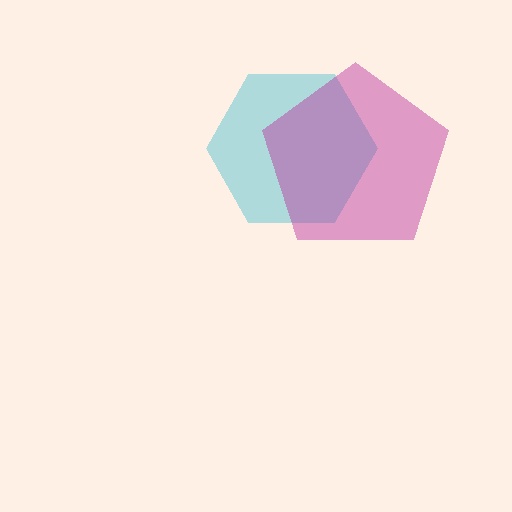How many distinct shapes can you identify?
There are 2 distinct shapes: a cyan hexagon, a magenta pentagon.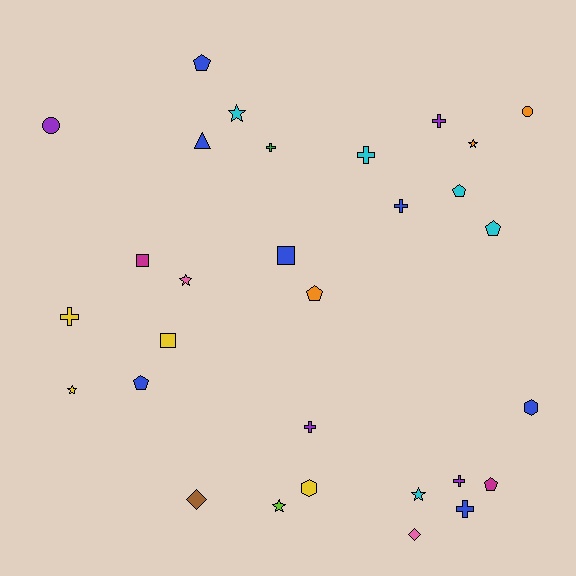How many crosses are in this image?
There are 8 crosses.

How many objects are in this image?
There are 30 objects.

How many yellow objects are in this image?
There are 4 yellow objects.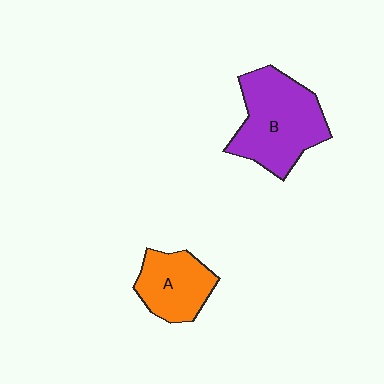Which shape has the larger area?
Shape B (purple).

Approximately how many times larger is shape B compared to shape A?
Approximately 1.6 times.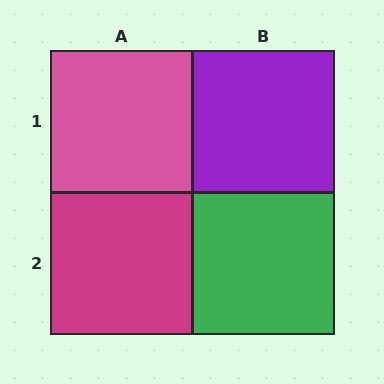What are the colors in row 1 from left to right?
Pink, purple.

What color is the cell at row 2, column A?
Magenta.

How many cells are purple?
1 cell is purple.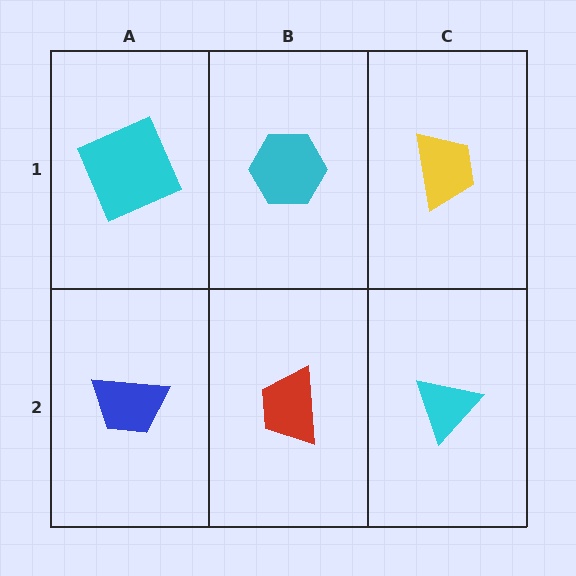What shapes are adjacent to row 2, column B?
A cyan hexagon (row 1, column B), a blue trapezoid (row 2, column A), a cyan triangle (row 2, column C).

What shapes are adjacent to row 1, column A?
A blue trapezoid (row 2, column A), a cyan hexagon (row 1, column B).